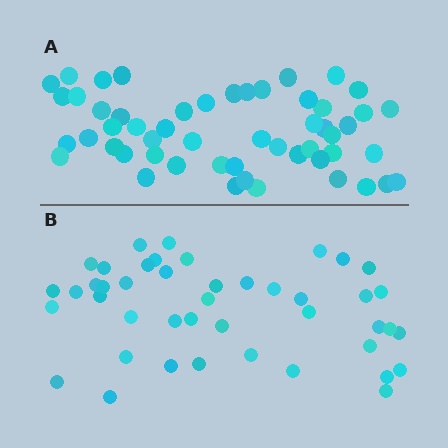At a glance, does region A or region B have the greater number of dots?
Region A (the top region) has more dots.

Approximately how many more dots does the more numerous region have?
Region A has roughly 8 or so more dots than region B.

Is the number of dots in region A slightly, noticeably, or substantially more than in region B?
Region A has only slightly more — the two regions are fairly close. The ratio is roughly 1.2 to 1.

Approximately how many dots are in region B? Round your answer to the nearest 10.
About 40 dots. (The exact count is 44, which rounds to 40.)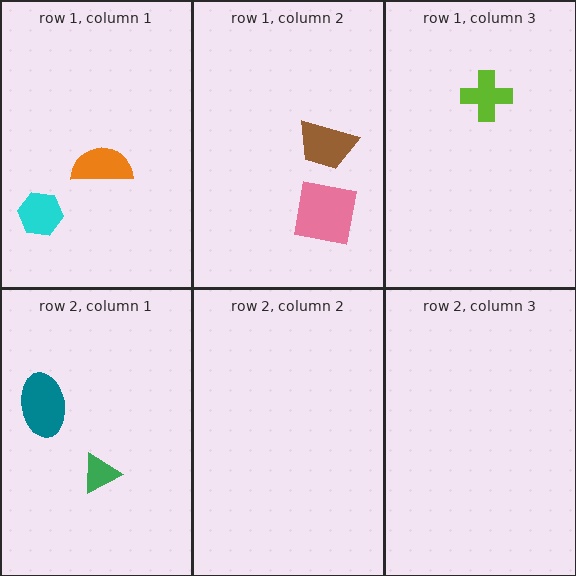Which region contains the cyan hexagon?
The row 1, column 1 region.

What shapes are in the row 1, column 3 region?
The lime cross.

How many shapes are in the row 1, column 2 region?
2.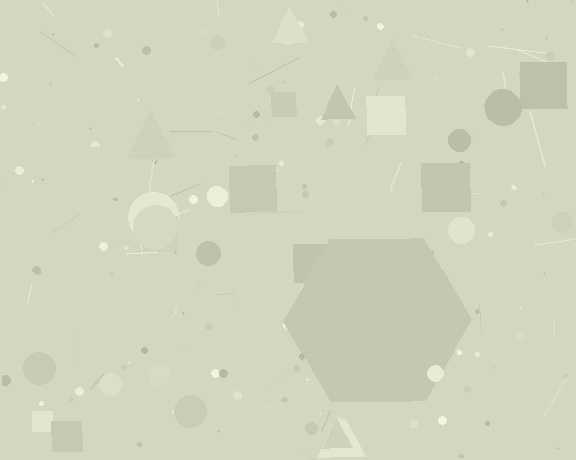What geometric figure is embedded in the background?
A hexagon is embedded in the background.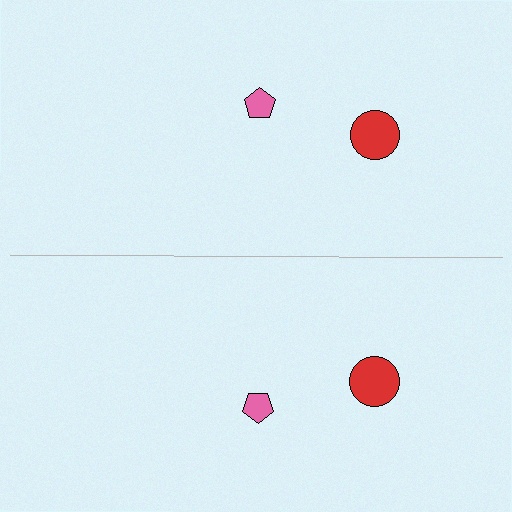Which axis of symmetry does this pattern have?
The pattern has a horizontal axis of symmetry running through the center of the image.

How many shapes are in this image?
There are 4 shapes in this image.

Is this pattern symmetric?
Yes, this pattern has bilateral (reflection) symmetry.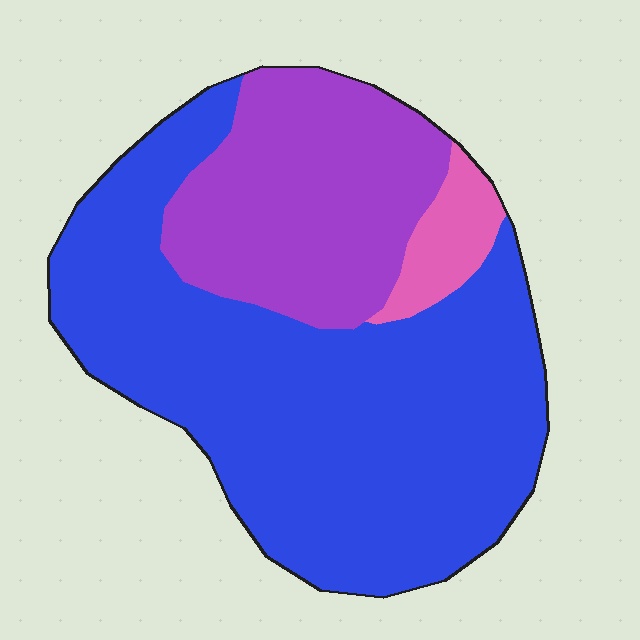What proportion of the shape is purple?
Purple takes up between a sixth and a third of the shape.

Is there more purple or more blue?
Blue.